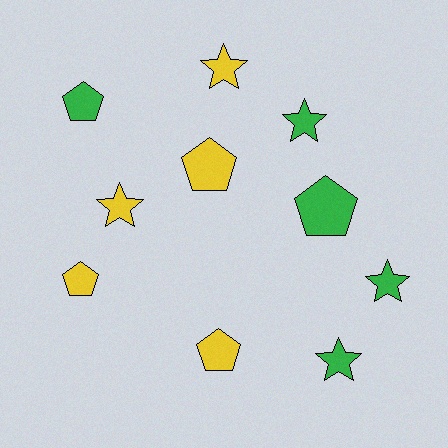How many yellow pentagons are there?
There are 3 yellow pentagons.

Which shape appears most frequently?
Pentagon, with 5 objects.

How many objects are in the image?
There are 10 objects.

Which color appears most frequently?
Green, with 5 objects.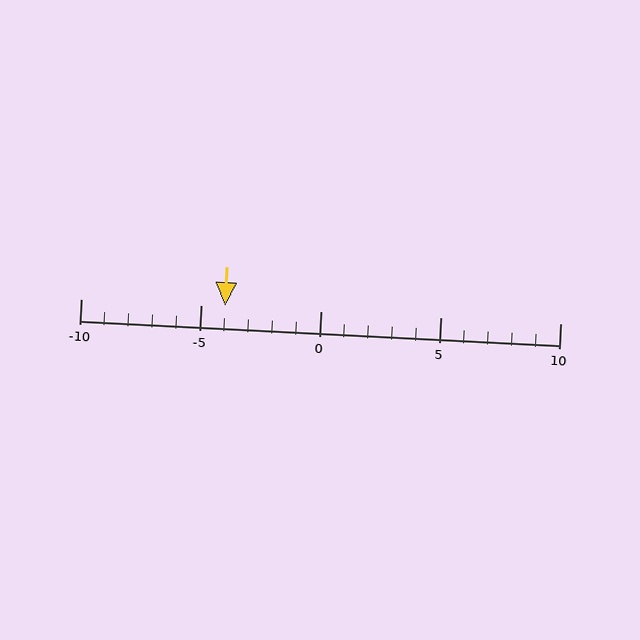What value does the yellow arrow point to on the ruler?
The yellow arrow points to approximately -4.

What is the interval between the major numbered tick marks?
The major tick marks are spaced 5 units apart.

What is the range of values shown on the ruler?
The ruler shows values from -10 to 10.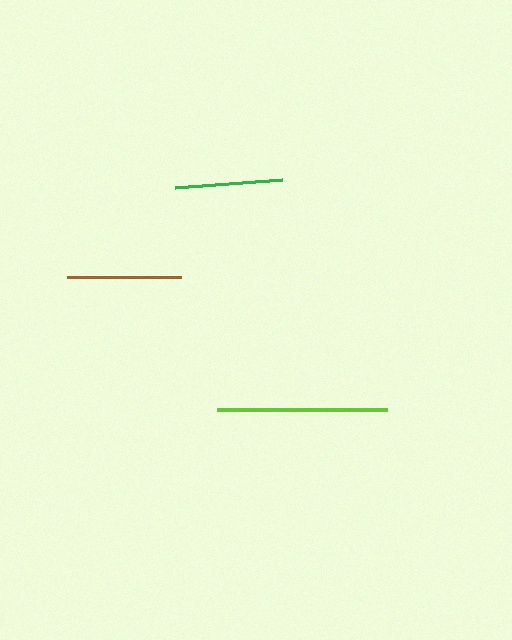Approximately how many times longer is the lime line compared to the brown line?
The lime line is approximately 1.5 times the length of the brown line.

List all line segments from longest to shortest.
From longest to shortest: lime, brown, green.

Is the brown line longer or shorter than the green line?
The brown line is longer than the green line.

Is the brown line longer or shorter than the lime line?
The lime line is longer than the brown line.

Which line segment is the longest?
The lime line is the longest at approximately 170 pixels.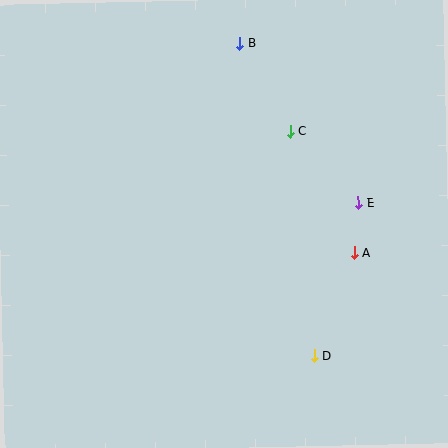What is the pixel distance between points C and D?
The distance between C and D is 226 pixels.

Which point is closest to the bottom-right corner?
Point D is closest to the bottom-right corner.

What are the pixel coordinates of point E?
Point E is at (358, 203).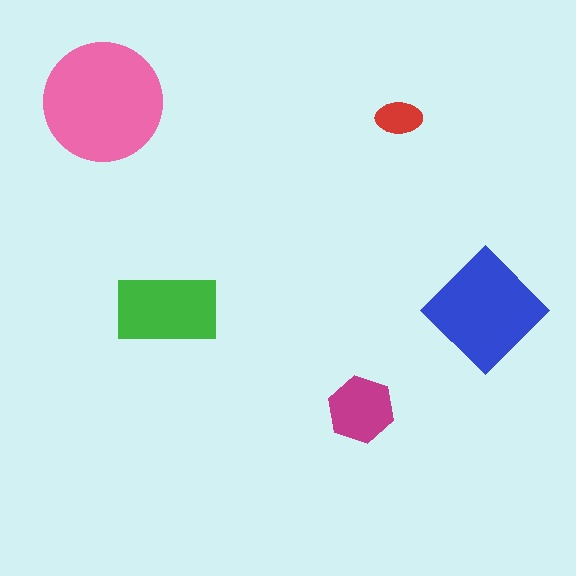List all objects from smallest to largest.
The red ellipse, the magenta hexagon, the green rectangle, the blue diamond, the pink circle.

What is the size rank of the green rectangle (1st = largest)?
3rd.